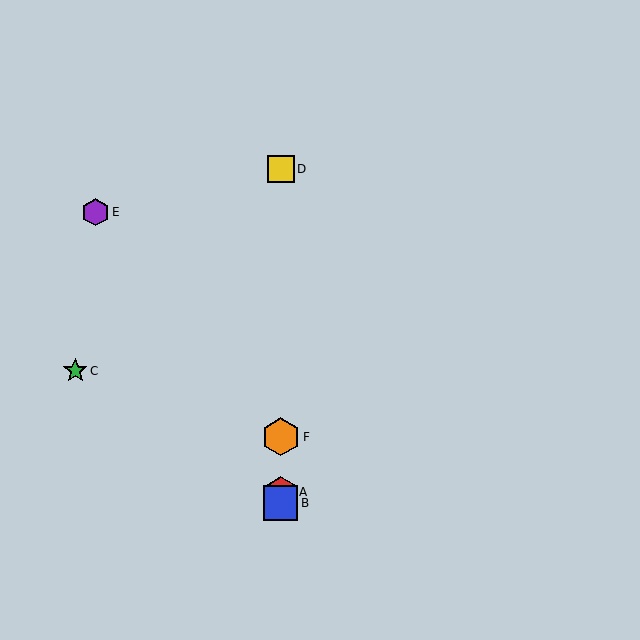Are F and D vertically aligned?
Yes, both are at x≈281.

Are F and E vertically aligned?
No, F is at x≈281 and E is at x≈96.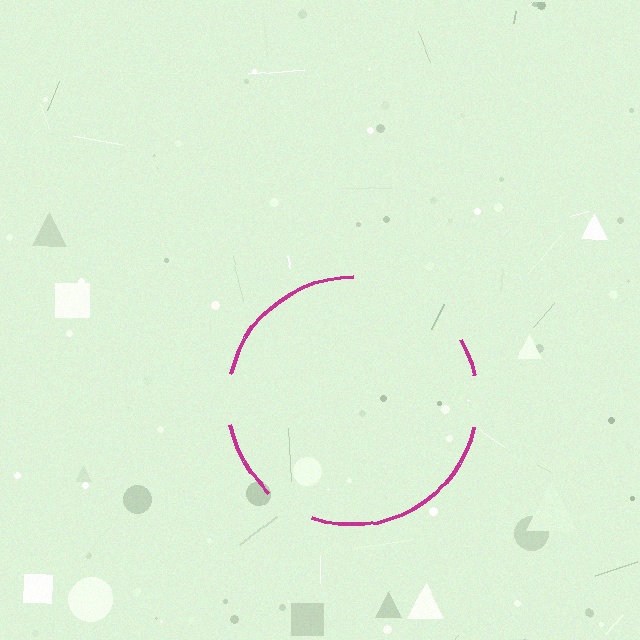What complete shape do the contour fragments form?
The contour fragments form a circle.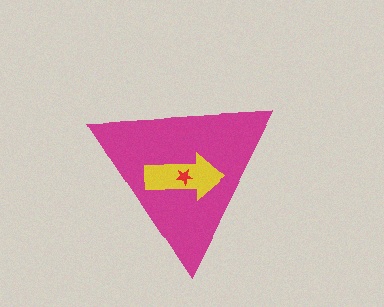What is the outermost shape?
The magenta triangle.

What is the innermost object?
The red star.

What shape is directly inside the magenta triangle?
The yellow arrow.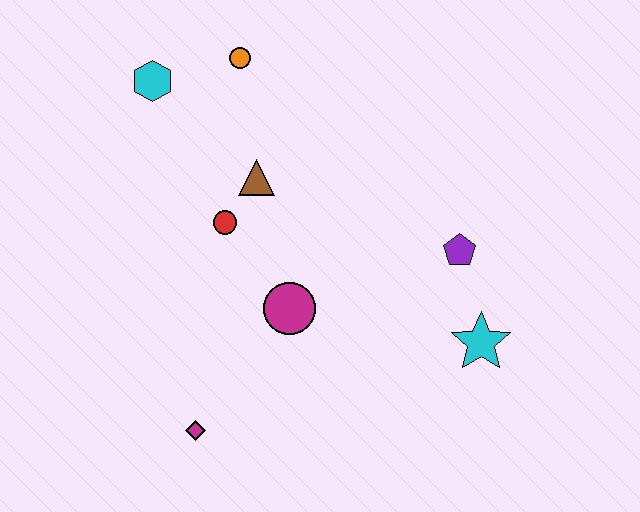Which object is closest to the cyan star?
The purple pentagon is closest to the cyan star.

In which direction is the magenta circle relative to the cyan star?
The magenta circle is to the left of the cyan star.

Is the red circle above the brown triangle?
No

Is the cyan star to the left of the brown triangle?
No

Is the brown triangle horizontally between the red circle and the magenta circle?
Yes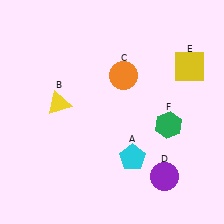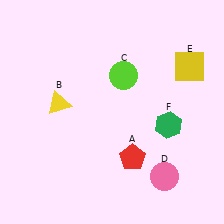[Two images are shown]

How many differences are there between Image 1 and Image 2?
There are 3 differences between the two images.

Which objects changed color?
A changed from cyan to red. C changed from orange to lime. D changed from purple to pink.